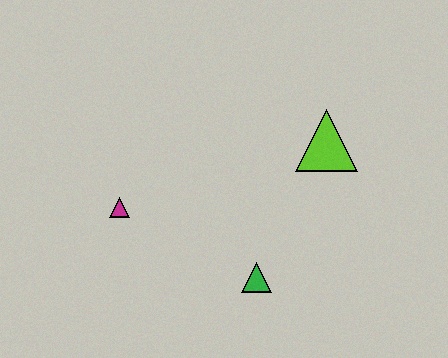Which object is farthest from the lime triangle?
The magenta triangle is farthest from the lime triangle.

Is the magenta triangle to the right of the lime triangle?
No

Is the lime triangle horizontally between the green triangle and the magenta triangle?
No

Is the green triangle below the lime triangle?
Yes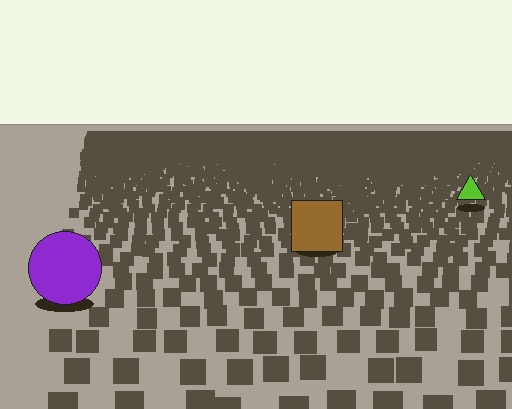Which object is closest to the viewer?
The purple circle is closest. The texture marks near it are larger and more spread out.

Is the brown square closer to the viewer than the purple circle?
No. The purple circle is closer — you can tell from the texture gradient: the ground texture is coarser near it.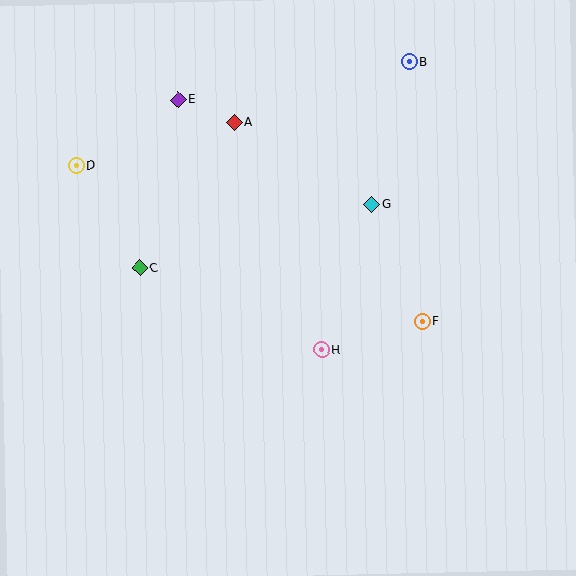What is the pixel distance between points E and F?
The distance between E and F is 330 pixels.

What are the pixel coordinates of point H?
Point H is at (322, 350).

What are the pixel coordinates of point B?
Point B is at (409, 62).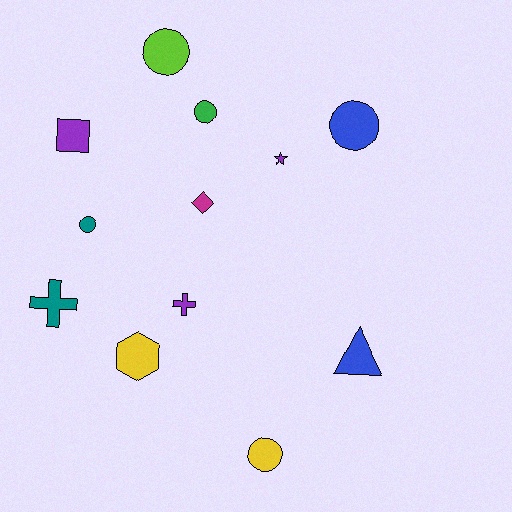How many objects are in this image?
There are 12 objects.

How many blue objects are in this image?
There are 2 blue objects.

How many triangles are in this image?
There is 1 triangle.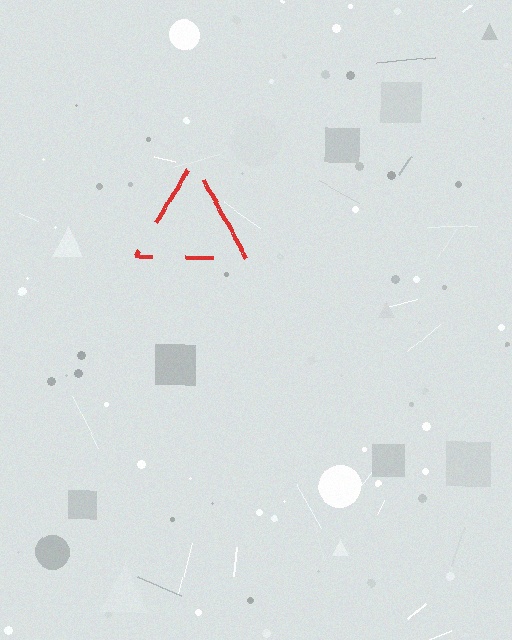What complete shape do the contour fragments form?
The contour fragments form a triangle.